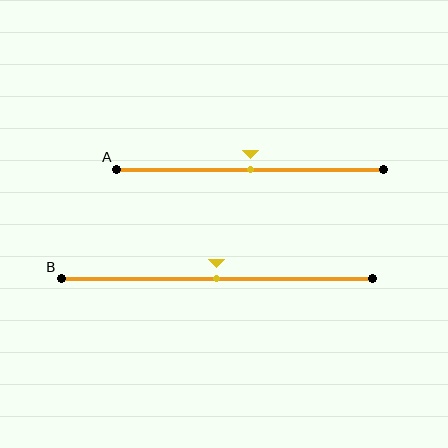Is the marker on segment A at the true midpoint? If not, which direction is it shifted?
Yes, the marker on segment A is at the true midpoint.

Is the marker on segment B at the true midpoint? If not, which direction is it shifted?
Yes, the marker on segment B is at the true midpoint.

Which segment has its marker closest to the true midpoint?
Segment A has its marker closest to the true midpoint.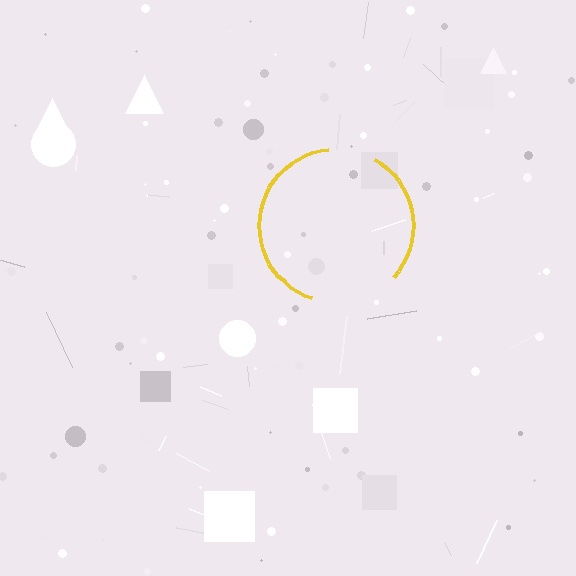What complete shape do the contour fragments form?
The contour fragments form a circle.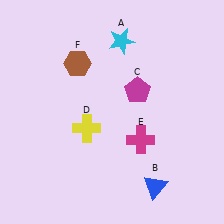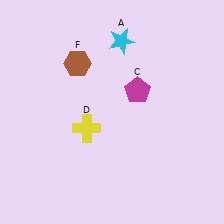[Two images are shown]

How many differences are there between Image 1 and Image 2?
There are 2 differences between the two images.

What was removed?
The magenta cross (E), the blue triangle (B) were removed in Image 2.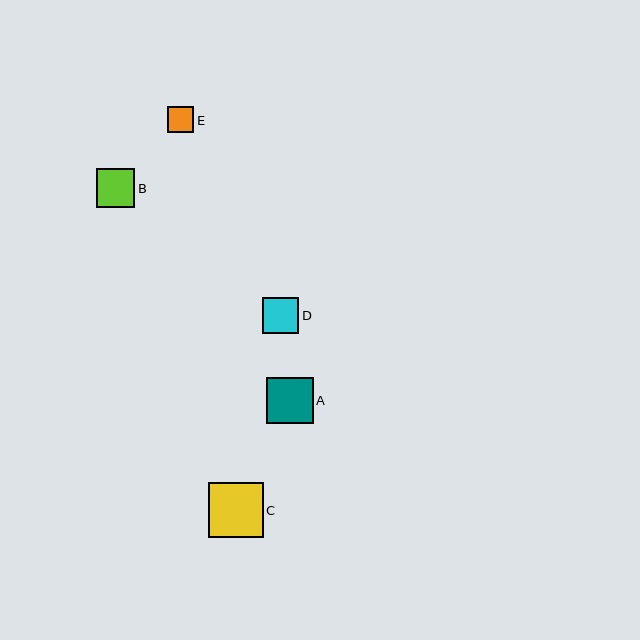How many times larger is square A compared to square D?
Square A is approximately 1.3 times the size of square D.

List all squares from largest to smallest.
From largest to smallest: C, A, B, D, E.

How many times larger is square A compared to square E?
Square A is approximately 1.8 times the size of square E.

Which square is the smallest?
Square E is the smallest with a size of approximately 26 pixels.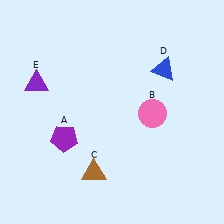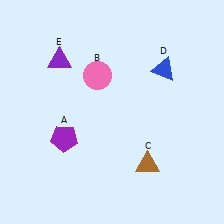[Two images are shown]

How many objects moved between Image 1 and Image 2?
3 objects moved between the two images.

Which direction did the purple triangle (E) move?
The purple triangle (E) moved right.